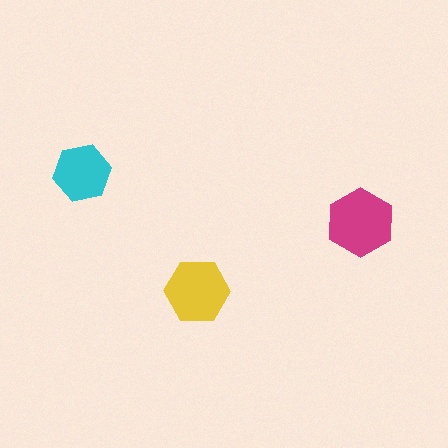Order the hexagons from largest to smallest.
the magenta one, the yellow one, the cyan one.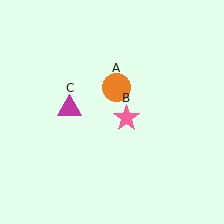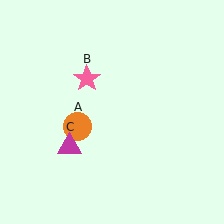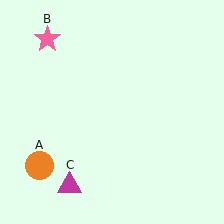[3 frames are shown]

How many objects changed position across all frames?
3 objects changed position: orange circle (object A), pink star (object B), magenta triangle (object C).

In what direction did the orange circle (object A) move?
The orange circle (object A) moved down and to the left.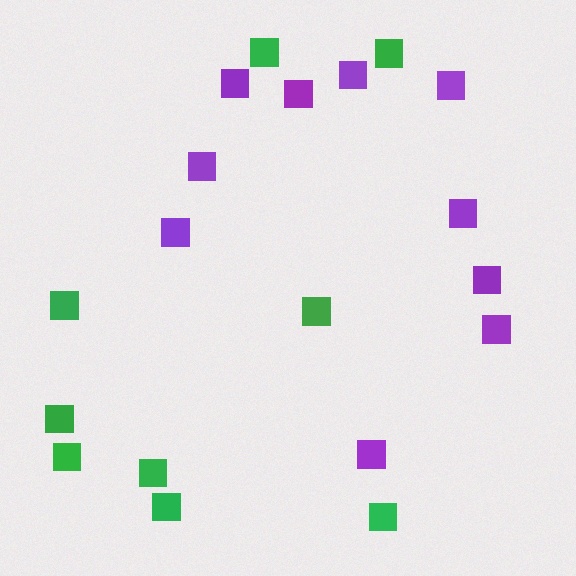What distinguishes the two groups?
There are 2 groups: one group of purple squares (10) and one group of green squares (9).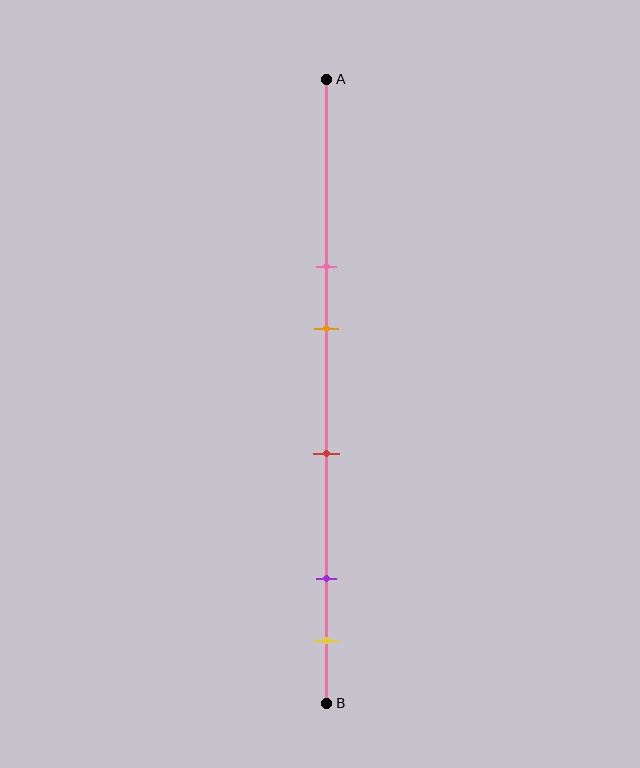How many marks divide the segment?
There are 5 marks dividing the segment.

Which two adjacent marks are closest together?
The purple and yellow marks are the closest adjacent pair.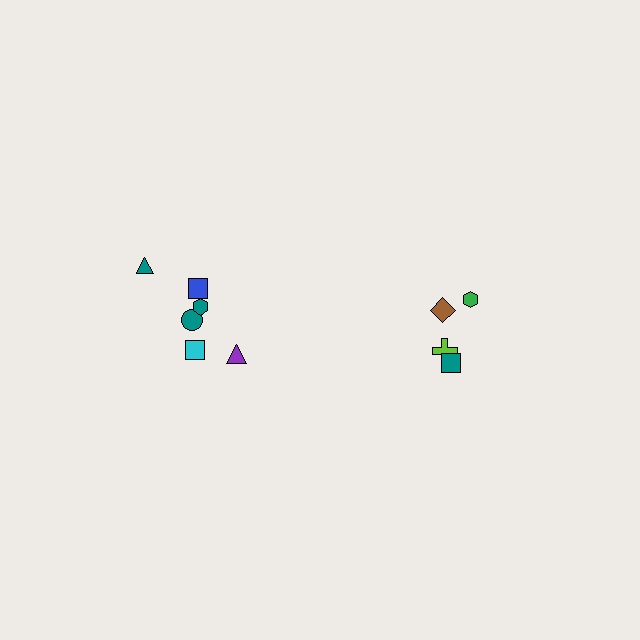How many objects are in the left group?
There are 6 objects.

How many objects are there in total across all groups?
There are 10 objects.